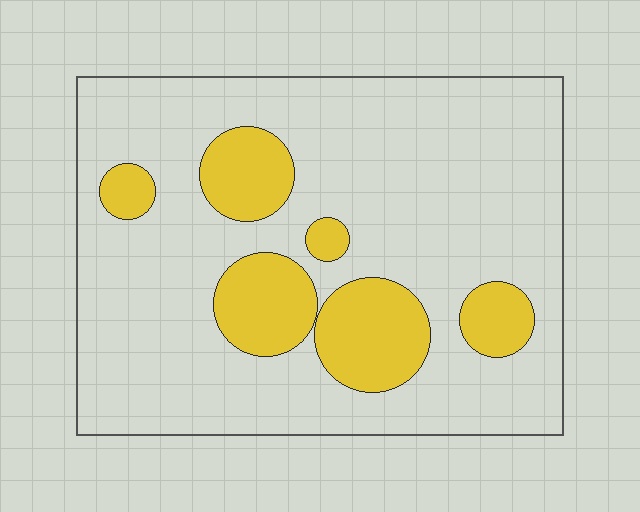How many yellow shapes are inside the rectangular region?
6.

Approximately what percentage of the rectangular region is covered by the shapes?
Approximately 20%.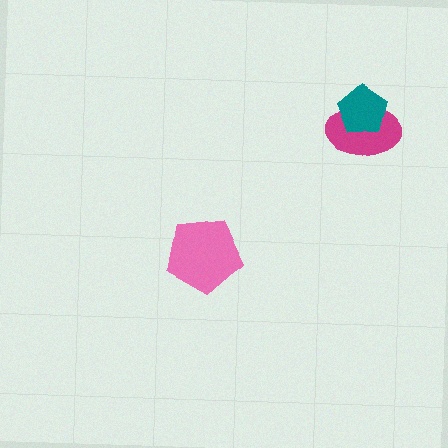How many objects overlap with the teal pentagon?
1 object overlaps with the teal pentagon.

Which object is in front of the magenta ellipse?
The teal pentagon is in front of the magenta ellipse.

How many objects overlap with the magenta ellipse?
1 object overlaps with the magenta ellipse.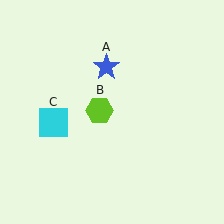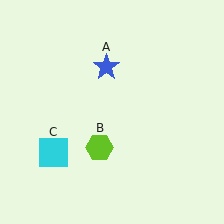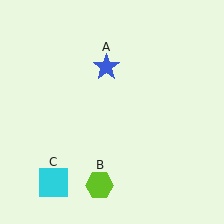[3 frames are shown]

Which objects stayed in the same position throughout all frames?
Blue star (object A) remained stationary.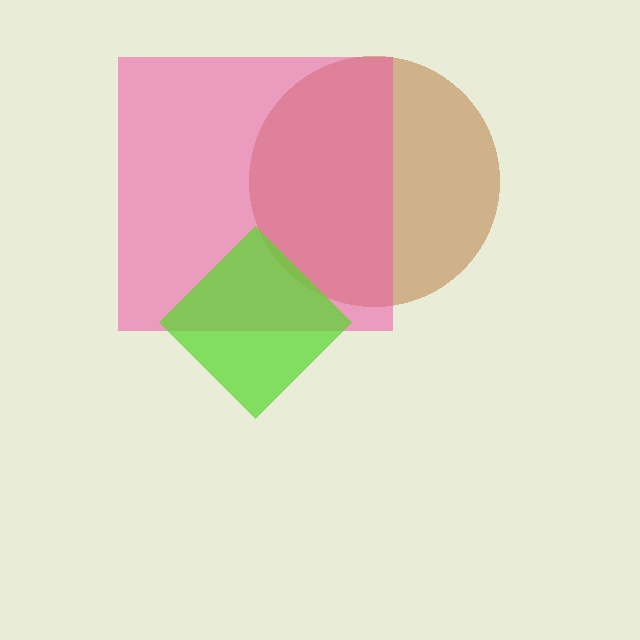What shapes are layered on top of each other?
The layered shapes are: a brown circle, a pink square, a lime diamond.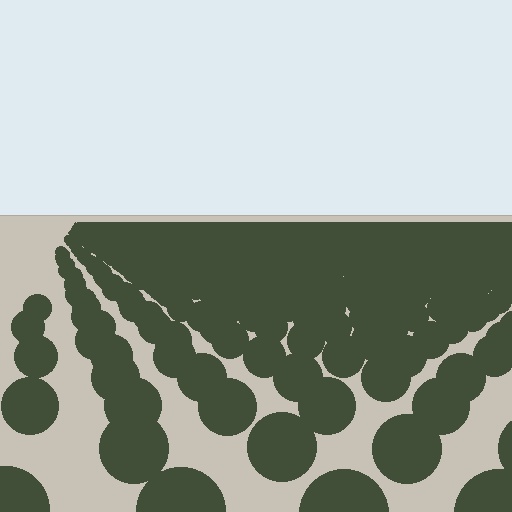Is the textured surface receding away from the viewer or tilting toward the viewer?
The surface is receding away from the viewer. Texture elements get smaller and denser toward the top.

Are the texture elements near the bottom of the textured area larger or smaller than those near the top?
Larger. Near the bottom, elements are closer to the viewer and appear at a bigger on-screen size.